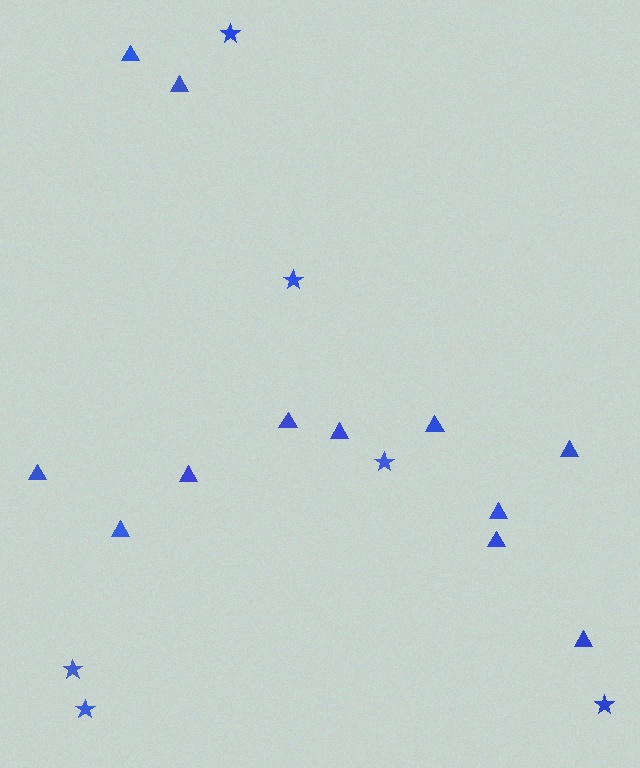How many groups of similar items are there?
There are 2 groups: one group of stars (6) and one group of triangles (12).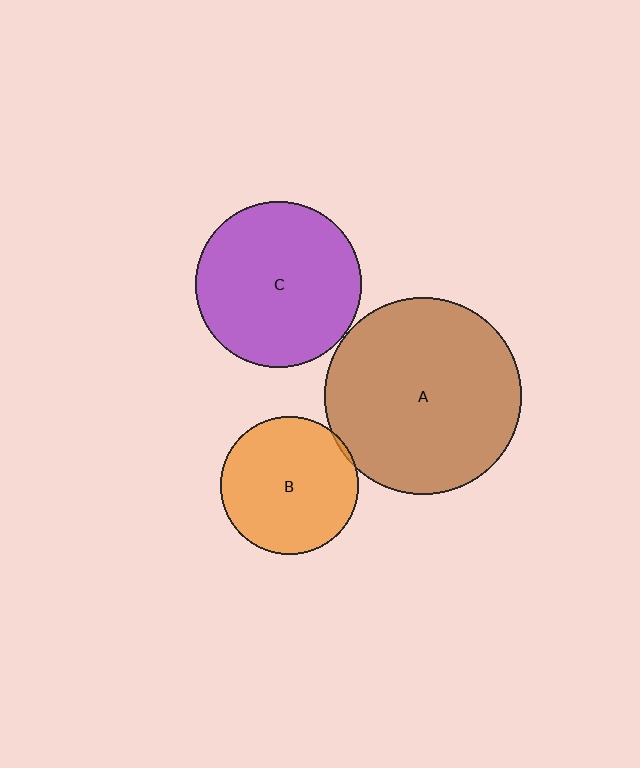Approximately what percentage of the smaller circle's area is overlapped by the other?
Approximately 5%.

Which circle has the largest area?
Circle A (brown).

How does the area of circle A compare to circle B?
Approximately 2.0 times.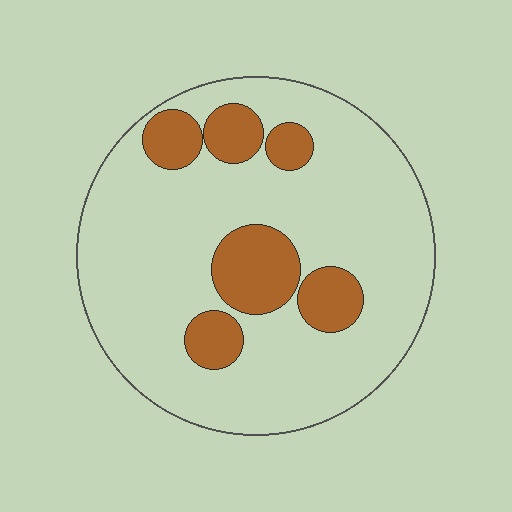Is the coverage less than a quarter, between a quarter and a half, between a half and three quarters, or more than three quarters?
Less than a quarter.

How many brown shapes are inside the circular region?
6.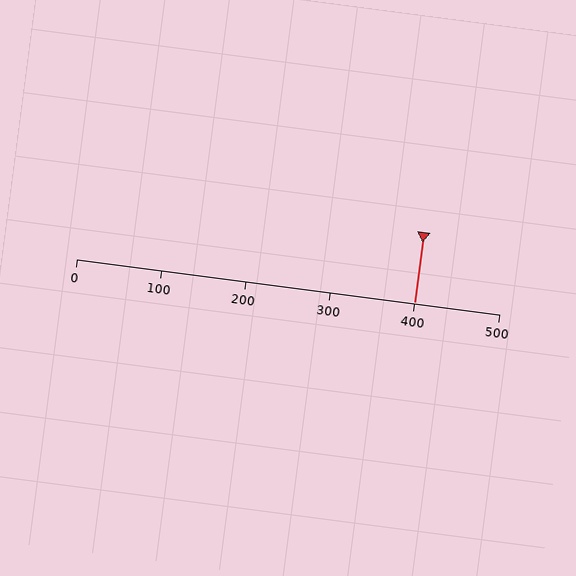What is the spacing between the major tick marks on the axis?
The major ticks are spaced 100 apart.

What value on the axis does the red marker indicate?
The marker indicates approximately 400.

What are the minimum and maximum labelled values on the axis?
The axis runs from 0 to 500.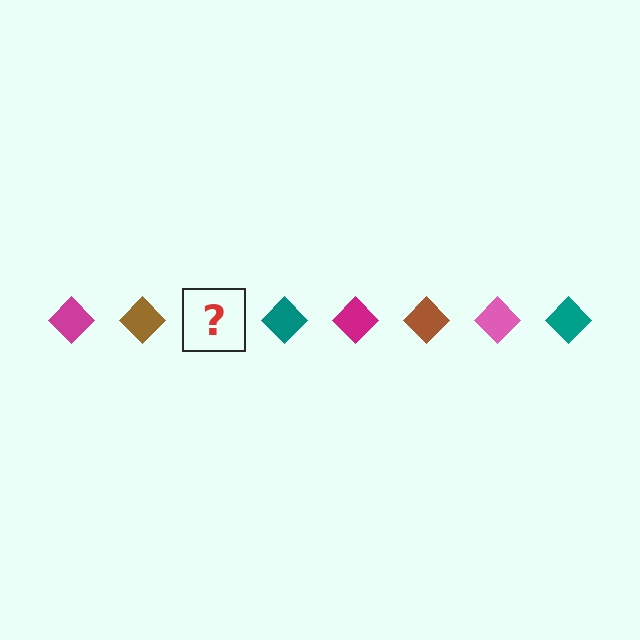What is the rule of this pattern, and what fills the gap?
The rule is that the pattern cycles through magenta, brown, pink, teal diamonds. The gap should be filled with a pink diamond.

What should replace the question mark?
The question mark should be replaced with a pink diamond.